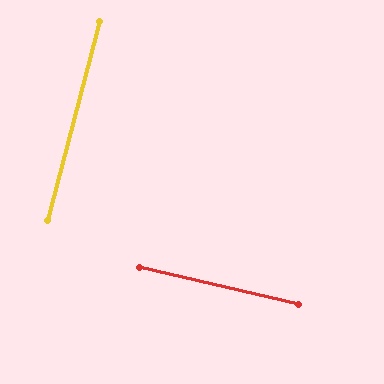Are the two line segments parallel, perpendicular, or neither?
Perpendicular — they meet at approximately 88°.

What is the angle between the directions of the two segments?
Approximately 88 degrees.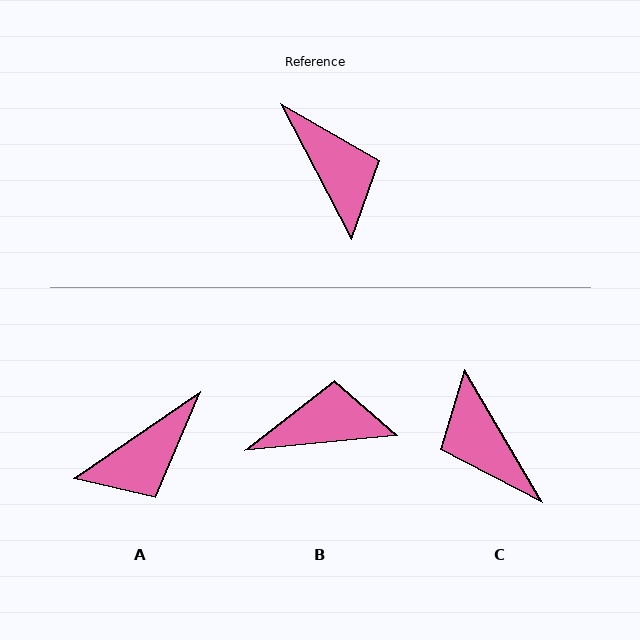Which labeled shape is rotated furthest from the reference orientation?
C, about 177 degrees away.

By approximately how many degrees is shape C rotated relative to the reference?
Approximately 177 degrees clockwise.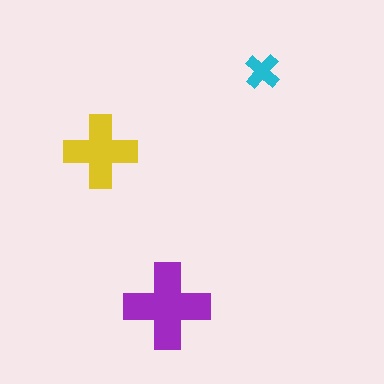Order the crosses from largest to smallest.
the purple one, the yellow one, the cyan one.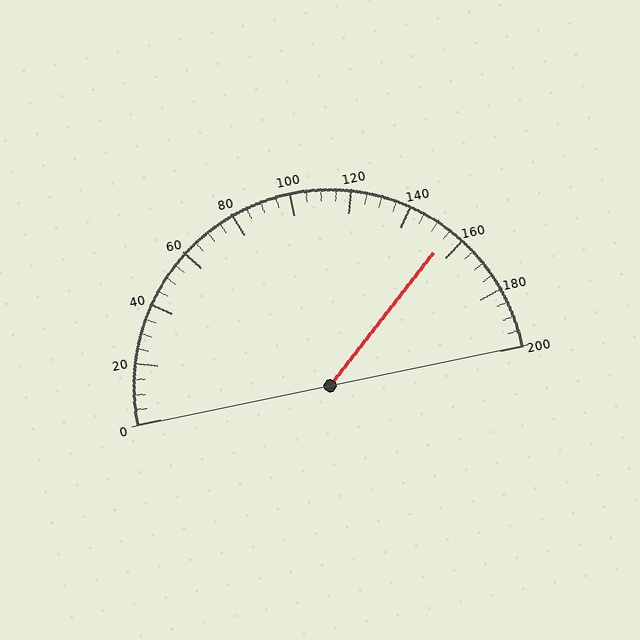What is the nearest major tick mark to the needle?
The nearest major tick mark is 160.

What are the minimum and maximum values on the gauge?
The gauge ranges from 0 to 200.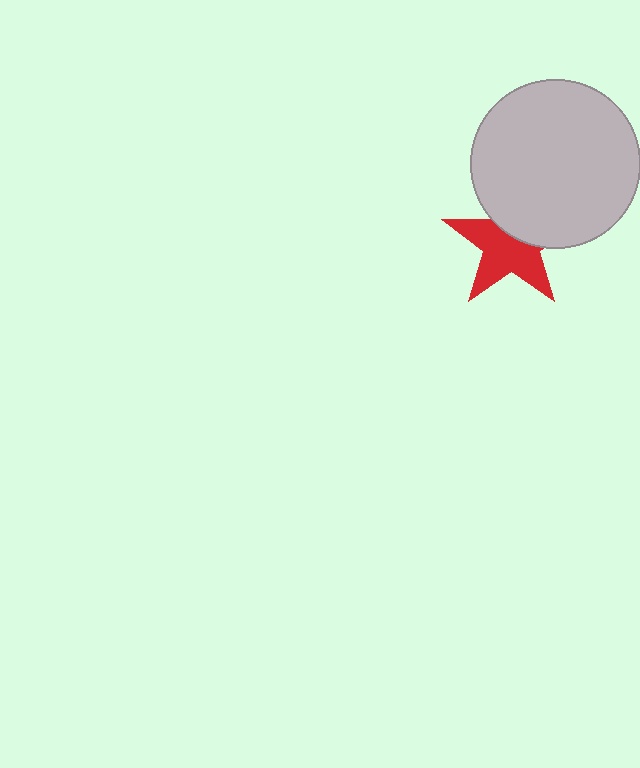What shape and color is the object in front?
The object in front is a light gray circle.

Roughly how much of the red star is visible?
About half of it is visible (roughly 62%).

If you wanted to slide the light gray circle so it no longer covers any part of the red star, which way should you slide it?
Slide it up — that is the most direct way to separate the two shapes.